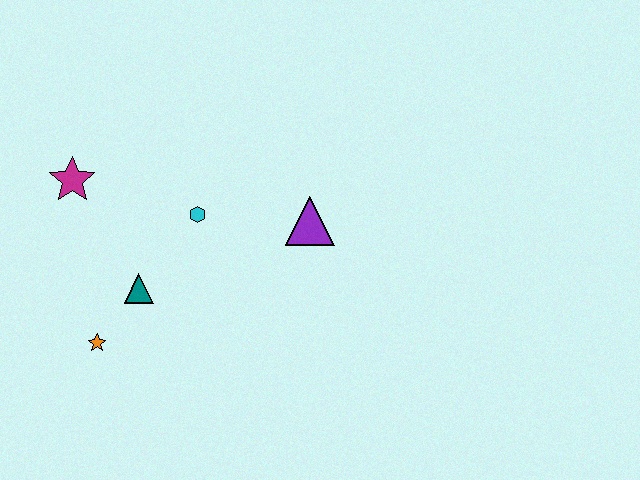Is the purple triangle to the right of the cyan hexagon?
Yes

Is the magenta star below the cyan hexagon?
No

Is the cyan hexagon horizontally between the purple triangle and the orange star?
Yes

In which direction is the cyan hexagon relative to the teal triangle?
The cyan hexagon is above the teal triangle.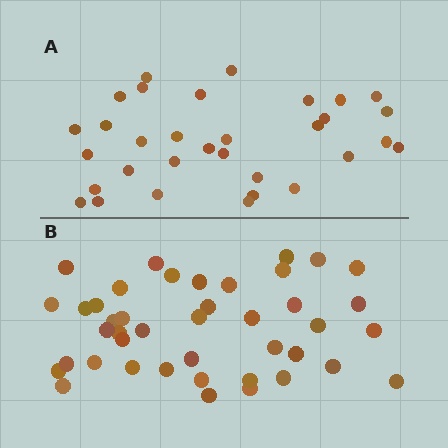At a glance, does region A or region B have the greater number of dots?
Region B (the bottom region) has more dots.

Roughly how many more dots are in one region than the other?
Region B has roughly 10 or so more dots than region A.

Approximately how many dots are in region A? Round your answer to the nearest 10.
About 30 dots. (The exact count is 32, which rounds to 30.)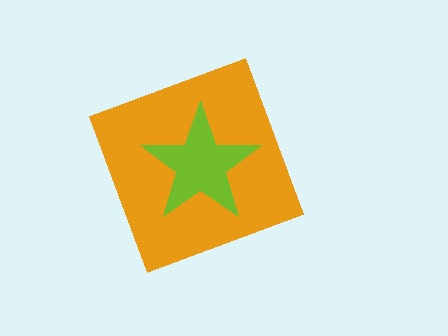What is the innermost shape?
The lime star.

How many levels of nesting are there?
2.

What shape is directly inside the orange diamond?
The lime star.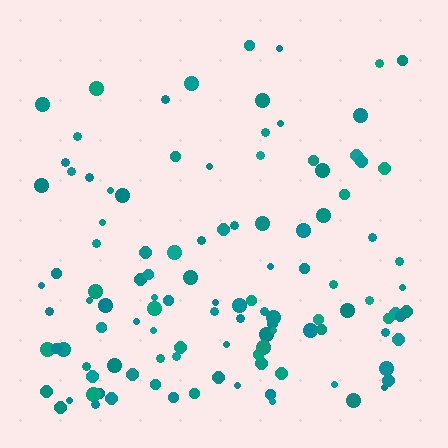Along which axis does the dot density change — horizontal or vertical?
Vertical.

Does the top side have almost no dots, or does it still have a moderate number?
Still a moderate number, just noticeably fewer than the bottom.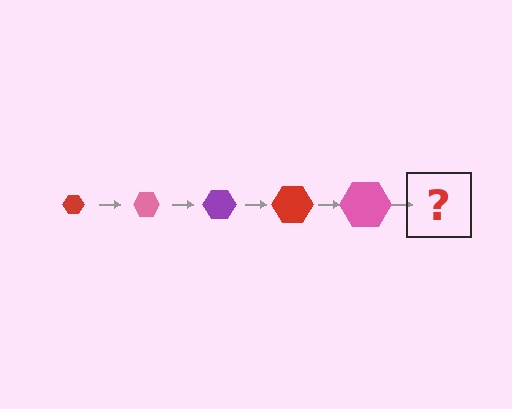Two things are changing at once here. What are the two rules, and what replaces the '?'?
The two rules are that the hexagon grows larger each step and the color cycles through red, pink, and purple. The '?' should be a purple hexagon, larger than the previous one.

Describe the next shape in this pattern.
It should be a purple hexagon, larger than the previous one.